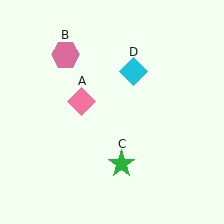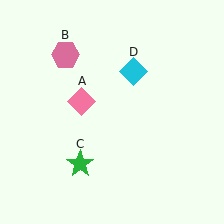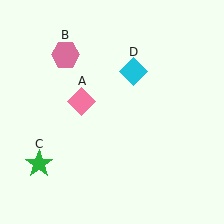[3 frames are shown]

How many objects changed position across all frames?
1 object changed position: green star (object C).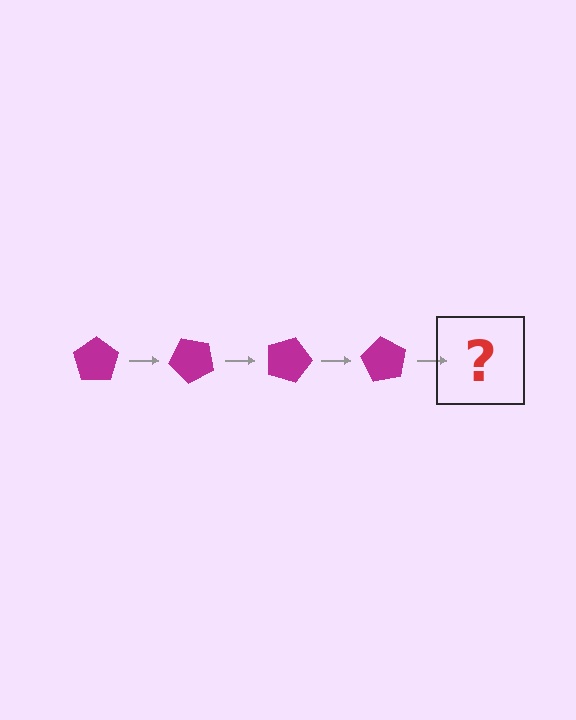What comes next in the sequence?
The next element should be a magenta pentagon rotated 180 degrees.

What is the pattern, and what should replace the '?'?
The pattern is that the pentagon rotates 45 degrees each step. The '?' should be a magenta pentagon rotated 180 degrees.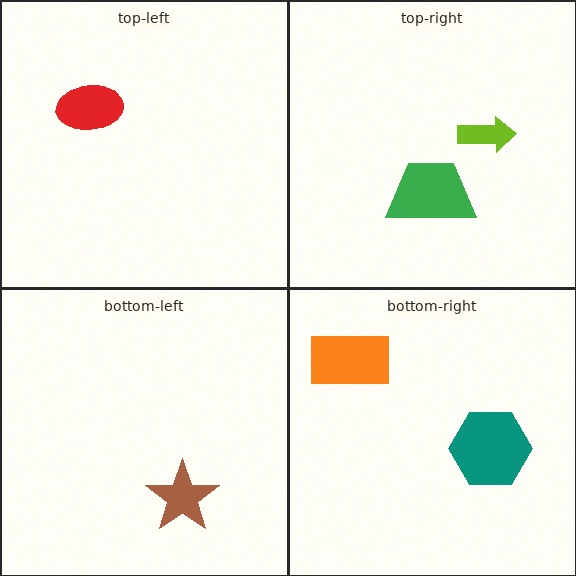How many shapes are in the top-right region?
2.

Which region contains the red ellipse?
The top-left region.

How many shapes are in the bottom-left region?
1.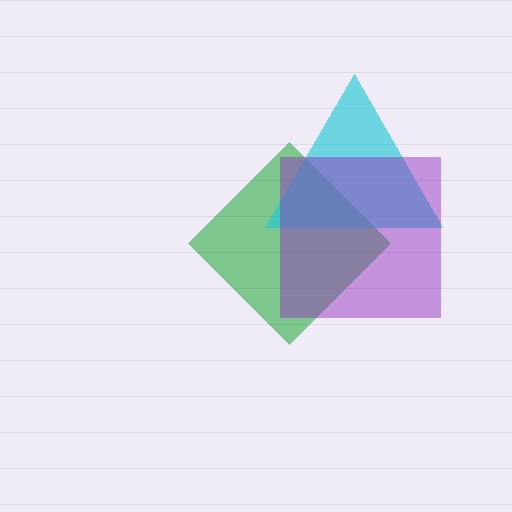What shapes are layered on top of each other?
The layered shapes are: a green diamond, a cyan triangle, a purple square.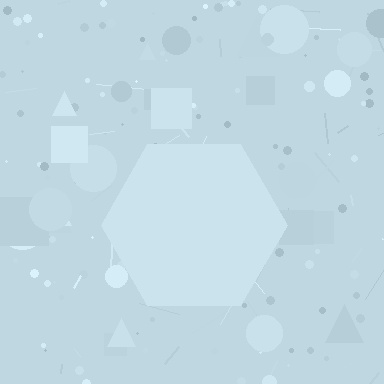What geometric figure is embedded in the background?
A hexagon is embedded in the background.